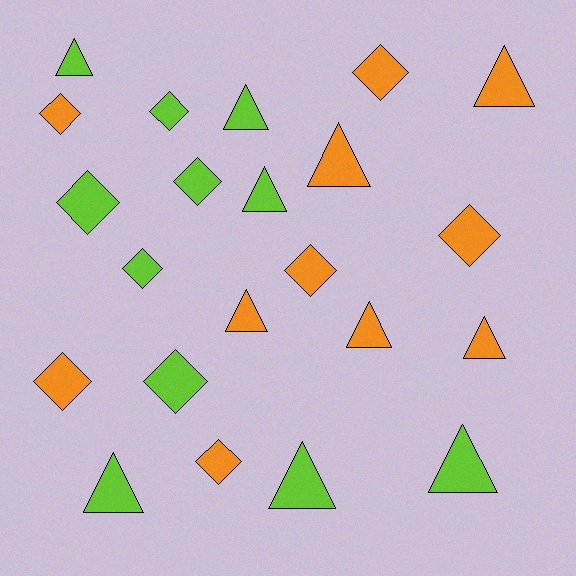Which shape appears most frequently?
Triangle, with 11 objects.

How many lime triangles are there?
There are 6 lime triangles.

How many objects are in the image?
There are 22 objects.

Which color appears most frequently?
Lime, with 11 objects.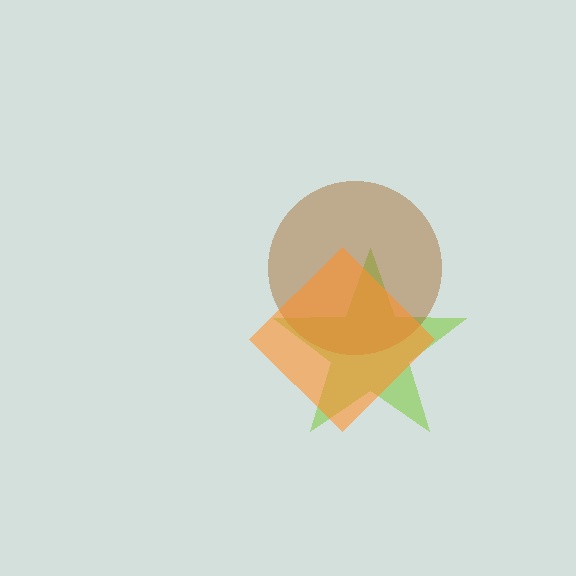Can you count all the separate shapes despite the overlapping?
Yes, there are 3 separate shapes.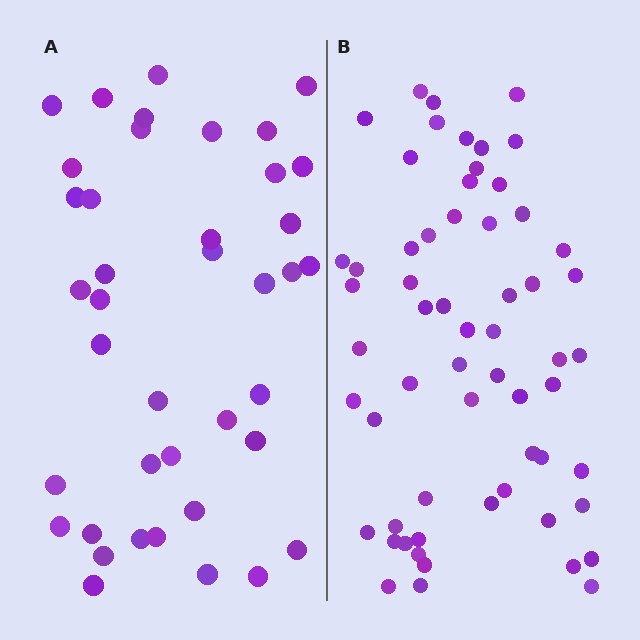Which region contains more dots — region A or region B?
Region B (the right region) has more dots.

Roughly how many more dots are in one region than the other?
Region B has approximately 20 more dots than region A.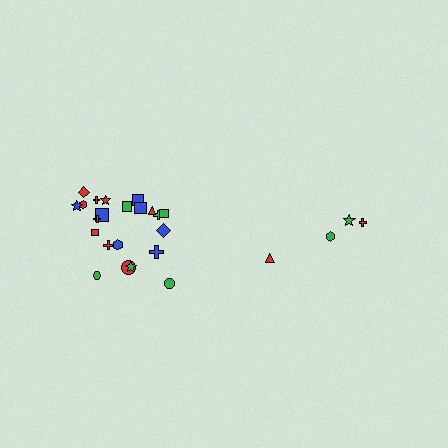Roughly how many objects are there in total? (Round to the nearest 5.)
Roughly 25 objects in total.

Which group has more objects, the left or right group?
The left group.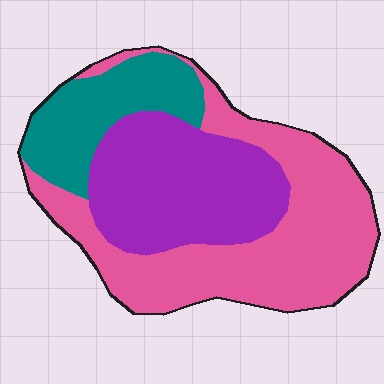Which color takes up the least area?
Teal, at roughly 20%.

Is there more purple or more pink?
Pink.